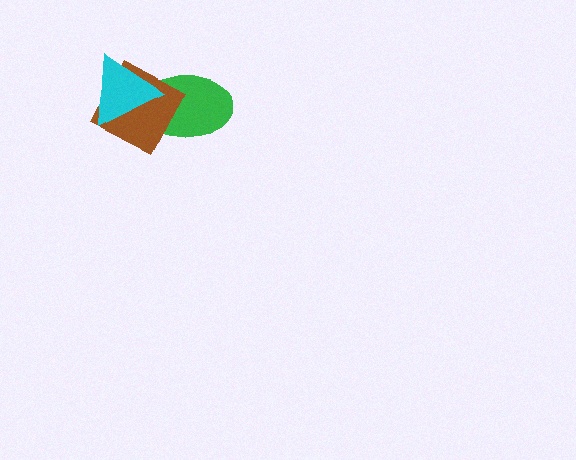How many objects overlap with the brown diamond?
2 objects overlap with the brown diamond.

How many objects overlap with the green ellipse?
2 objects overlap with the green ellipse.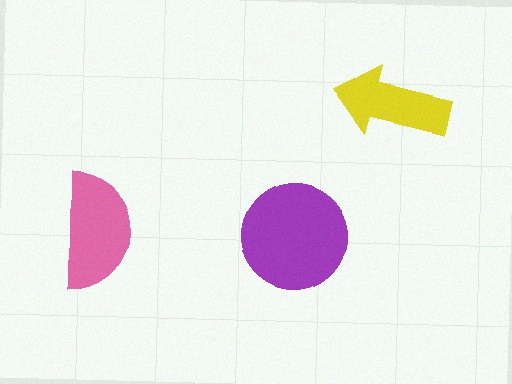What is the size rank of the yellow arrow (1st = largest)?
3rd.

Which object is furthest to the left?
The pink semicircle is leftmost.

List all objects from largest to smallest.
The purple circle, the pink semicircle, the yellow arrow.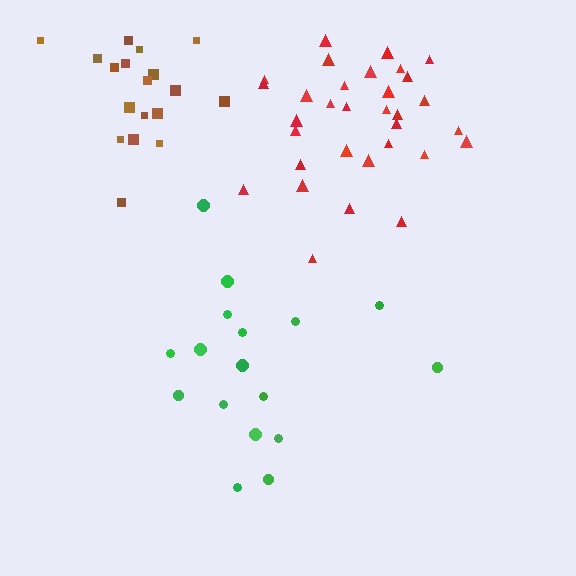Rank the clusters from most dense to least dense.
red, brown, green.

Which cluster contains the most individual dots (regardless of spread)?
Red (32).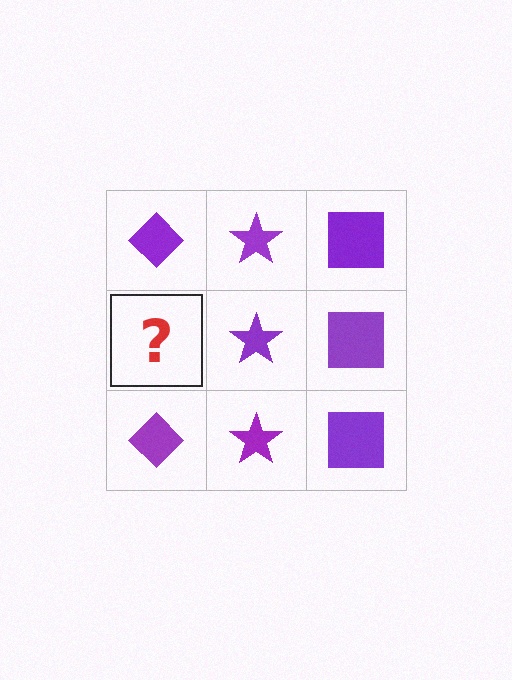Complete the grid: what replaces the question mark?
The question mark should be replaced with a purple diamond.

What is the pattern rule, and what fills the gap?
The rule is that each column has a consistent shape. The gap should be filled with a purple diamond.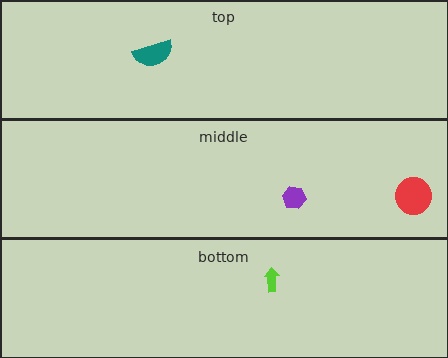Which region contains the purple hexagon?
The middle region.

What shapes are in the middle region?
The red circle, the purple hexagon.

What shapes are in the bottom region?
The lime arrow.